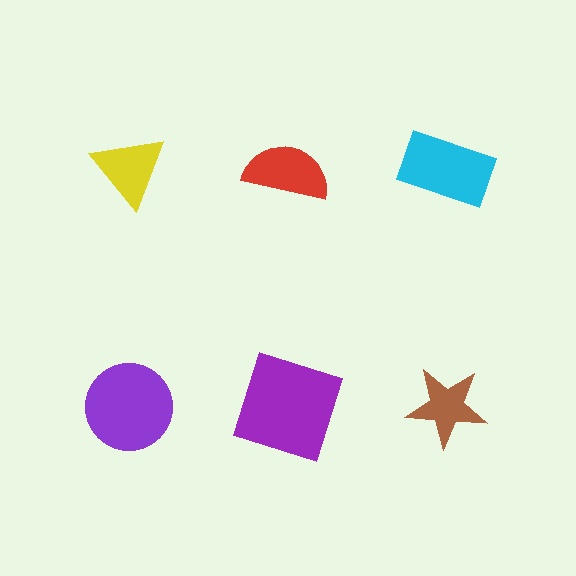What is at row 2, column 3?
A brown star.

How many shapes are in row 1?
3 shapes.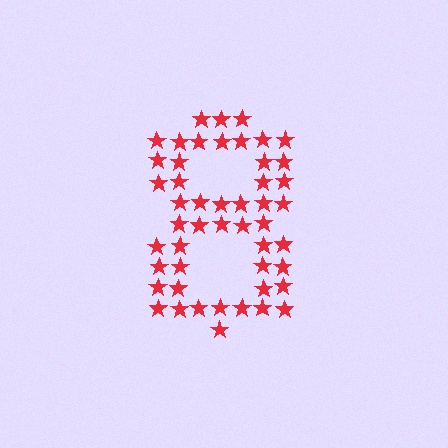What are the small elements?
The small elements are stars.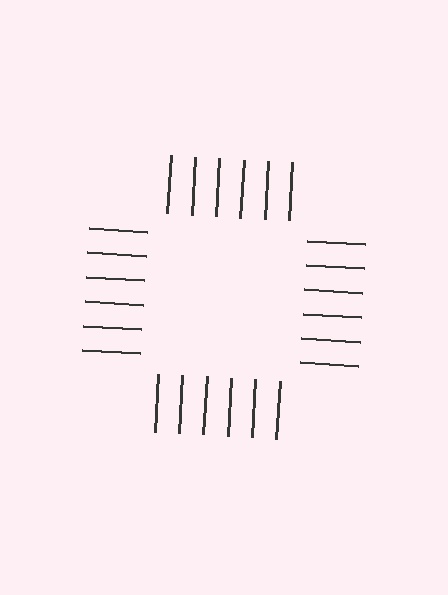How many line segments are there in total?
24 — 6 along each of the 4 edges.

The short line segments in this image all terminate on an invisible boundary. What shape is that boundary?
An illusory square — the line segments terminate on its edges but no continuous stroke is drawn.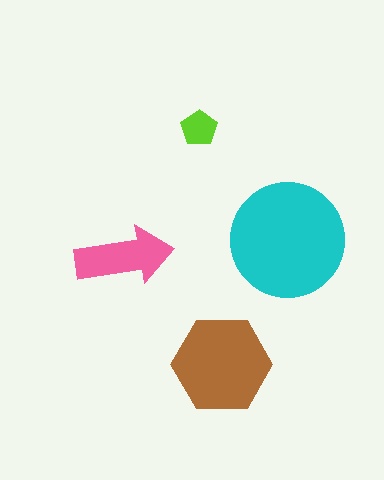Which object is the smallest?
The lime pentagon.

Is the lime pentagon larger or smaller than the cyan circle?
Smaller.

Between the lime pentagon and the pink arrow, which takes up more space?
The pink arrow.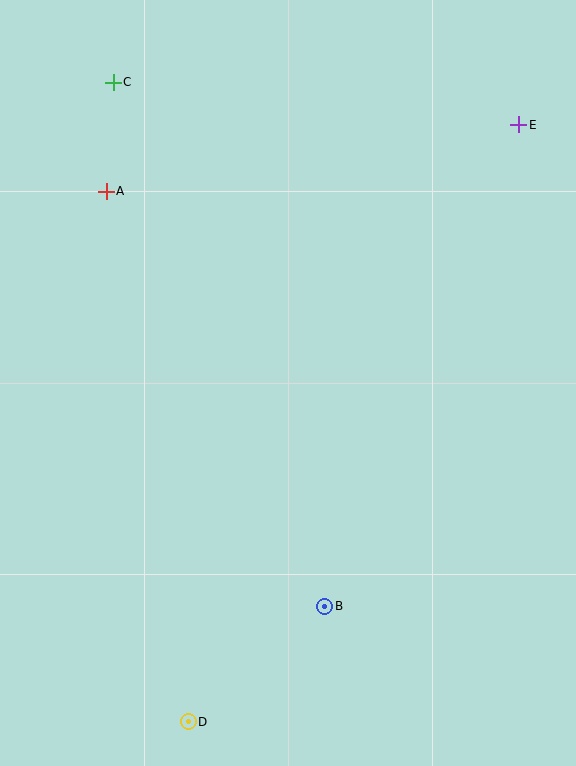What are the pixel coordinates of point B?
Point B is at (325, 606).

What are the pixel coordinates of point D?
Point D is at (188, 722).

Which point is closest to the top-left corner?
Point C is closest to the top-left corner.